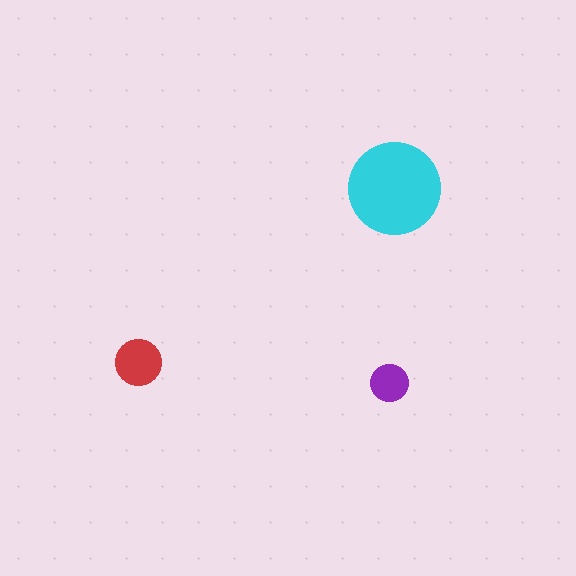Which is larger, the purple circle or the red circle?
The red one.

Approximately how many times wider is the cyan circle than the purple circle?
About 2.5 times wider.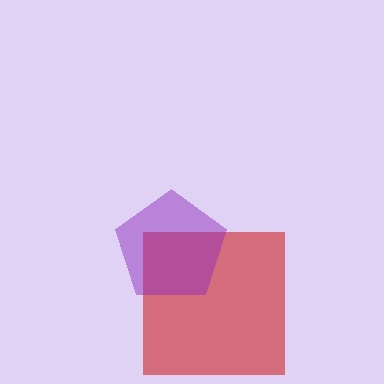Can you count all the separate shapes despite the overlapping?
Yes, there are 2 separate shapes.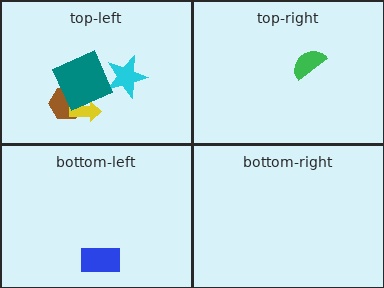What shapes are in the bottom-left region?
The blue rectangle.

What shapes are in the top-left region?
The brown hexagon, the yellow arrow, the cyan star, the teal square.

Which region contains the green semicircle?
The top-right region.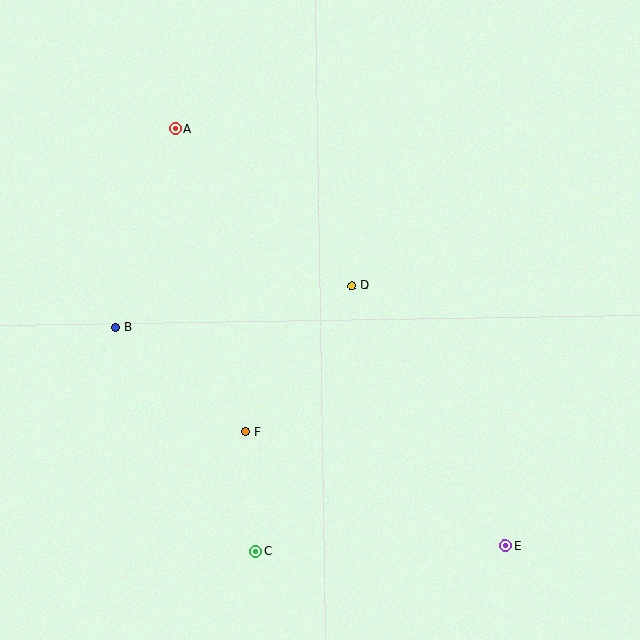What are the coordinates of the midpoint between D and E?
The midpoint between D and E is at (429, 416).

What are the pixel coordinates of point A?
Point A is at (175, 129).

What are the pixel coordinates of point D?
Point D is at (352, 286).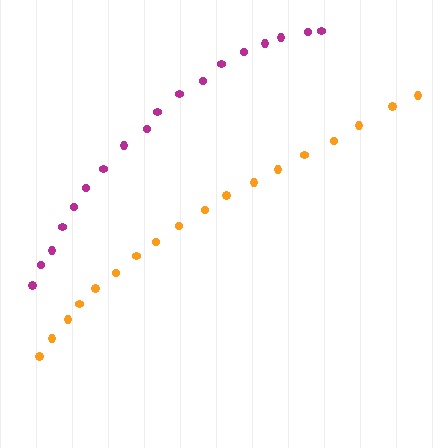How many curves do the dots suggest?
There are 2 distinct paths.